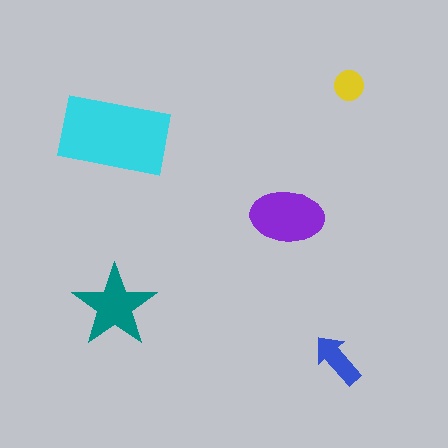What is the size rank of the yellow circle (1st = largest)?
5th.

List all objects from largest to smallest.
The cyan rectangle, the purple ellipse, the teal star, the blue arrow, the yellow circle.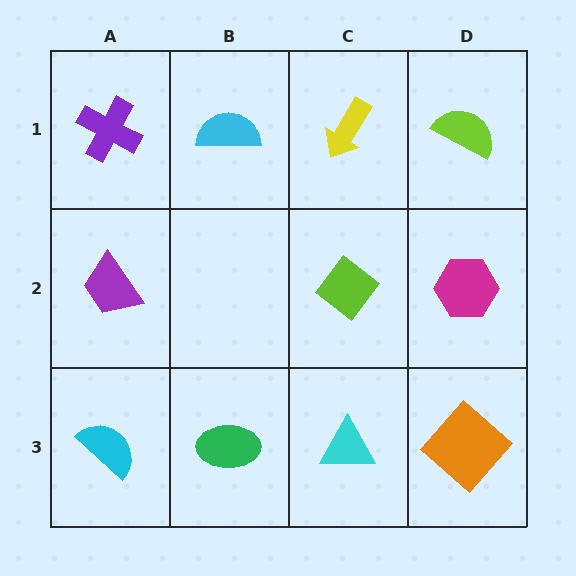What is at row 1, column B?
A cyan semicircle.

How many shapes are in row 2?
3 shapes.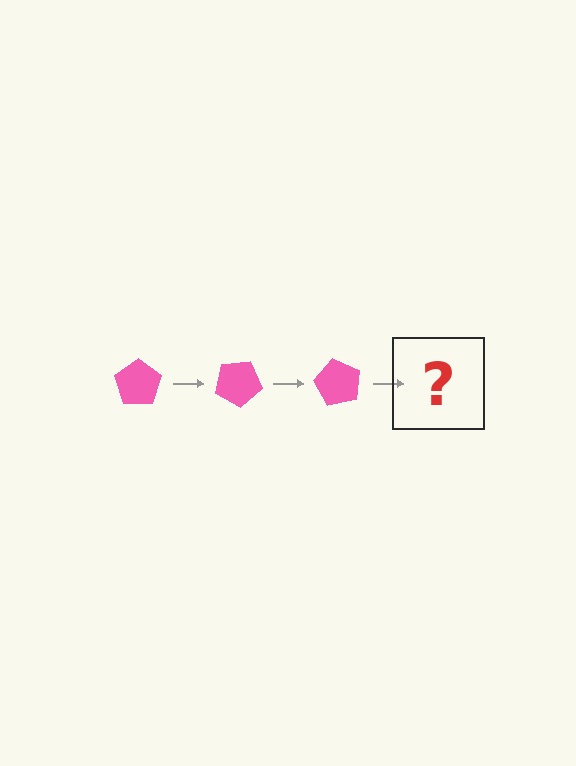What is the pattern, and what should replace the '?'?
The pattern is that the pentagon rotates 30 degrees each step. The '?' should be a pink pentagon rotated 90 degrees.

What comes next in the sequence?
The next element should be a pink pentagon rotated 90 degrees.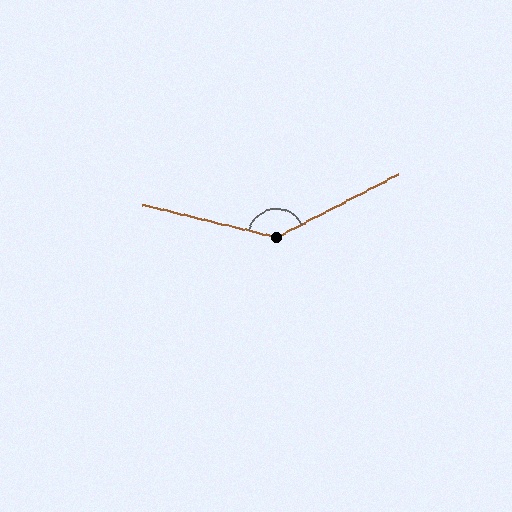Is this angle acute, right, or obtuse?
It is obtuse.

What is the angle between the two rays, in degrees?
Approximately 139 degrees.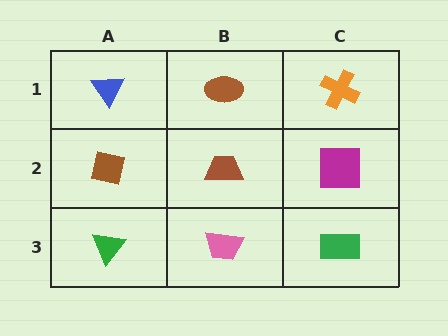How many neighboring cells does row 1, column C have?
2.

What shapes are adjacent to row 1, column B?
A brown trapezoid (row 2, column B), a blue triangle (row 1, column A), an orange cross (row 1, column C).